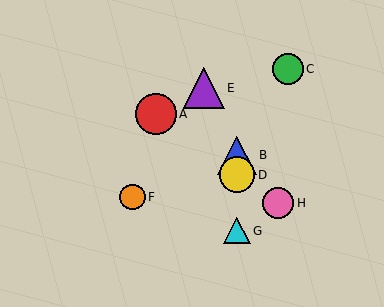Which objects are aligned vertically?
Objects B, D, G are aligned vertically.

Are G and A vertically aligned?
No, G is at x≈237 and A is at x≈156.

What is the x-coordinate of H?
Object H is at x≈278.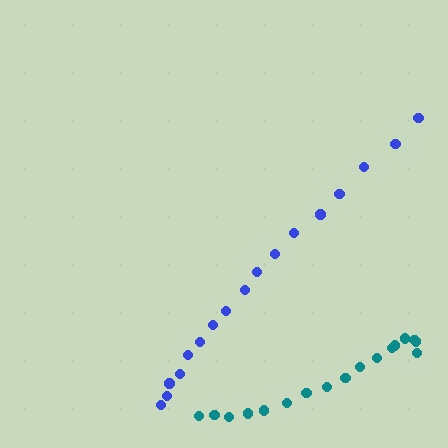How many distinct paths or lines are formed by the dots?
There are 2 distinct paths.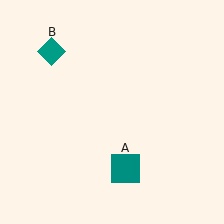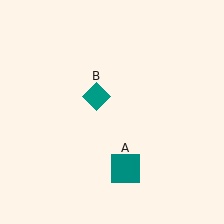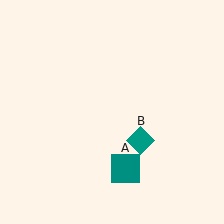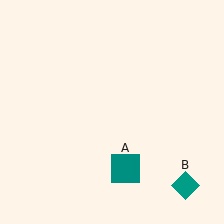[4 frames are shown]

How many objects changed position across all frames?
1 object changed position: teal diamond (object B).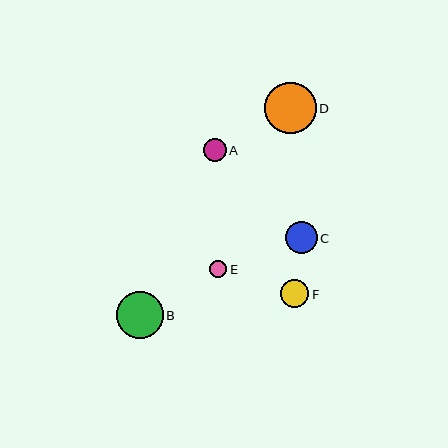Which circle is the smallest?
Circle E is the smallest with a size of approximately 17 pixels.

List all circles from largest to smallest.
From largest to smallest: D, B, C, F, A, E.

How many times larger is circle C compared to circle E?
Circle C is approximately 1.8 times the size of circle E.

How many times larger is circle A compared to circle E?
Circle A is approximately 1.3 times the size of circle E.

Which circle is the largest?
Circle D is the largest with a size of approximately 51 pixels.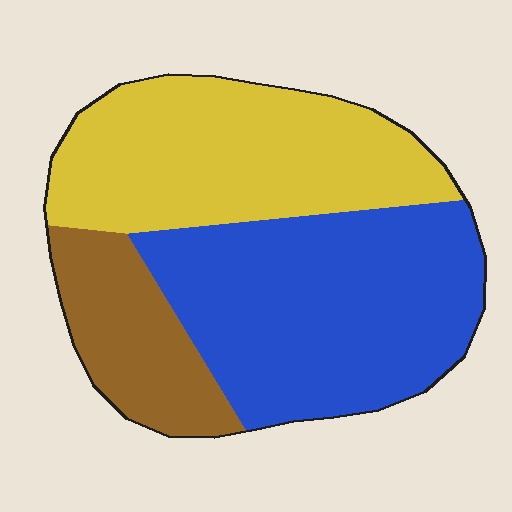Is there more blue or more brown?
Blue.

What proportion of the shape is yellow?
Yellow covers roughly 40% of the shape.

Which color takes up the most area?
Blue, at roughly 45%.